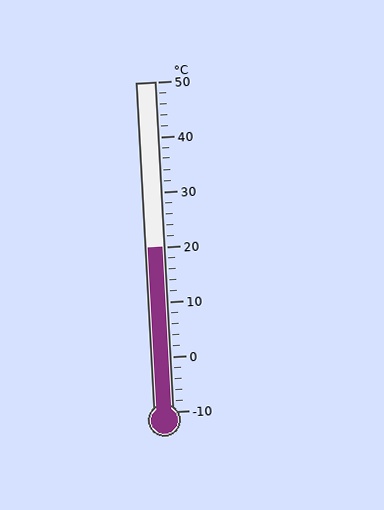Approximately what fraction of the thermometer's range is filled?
The thermometer is filled to approximately 50% of its range.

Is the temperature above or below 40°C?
The temperature is below 40°C.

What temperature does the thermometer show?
The thermometer shows approximately 20°C.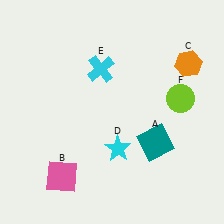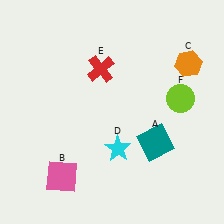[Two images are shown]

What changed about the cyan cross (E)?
In Image 1, E is cyan. In Image 2, it changed to red.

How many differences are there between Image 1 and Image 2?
There is 1 difference between the two images.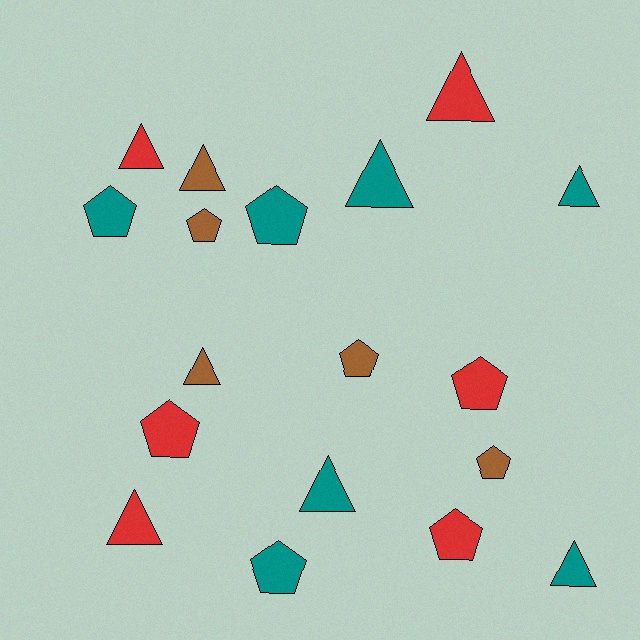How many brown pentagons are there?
There are 3 brown pentagons.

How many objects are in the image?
There are 18 objects.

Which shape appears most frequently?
Pentagon, with 9 objects.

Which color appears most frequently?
Teal, with 7 objects.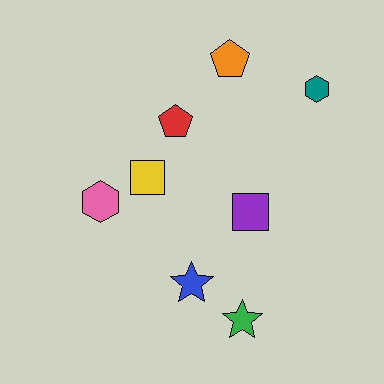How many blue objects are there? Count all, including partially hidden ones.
There is 1 blue object.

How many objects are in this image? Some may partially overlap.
There are 8 objects.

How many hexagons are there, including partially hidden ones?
There are 2 hexagons.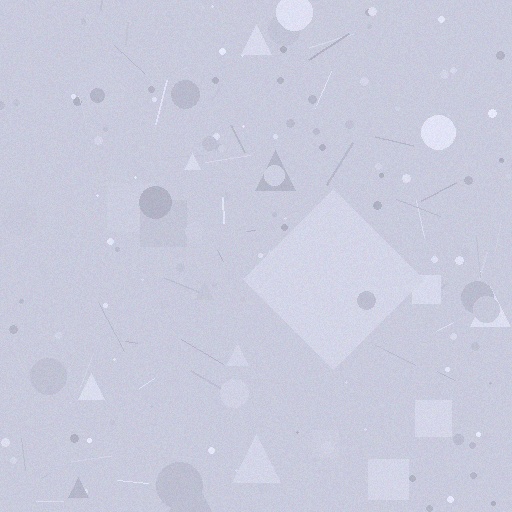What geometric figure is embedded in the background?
A diamond is embedded in the background.